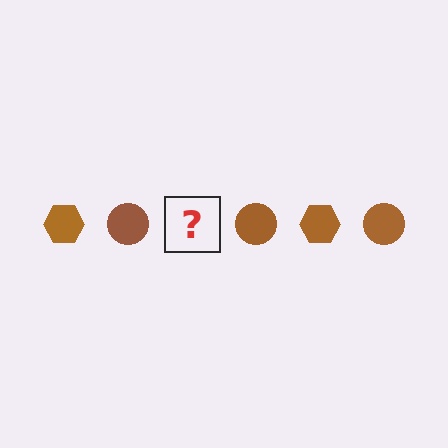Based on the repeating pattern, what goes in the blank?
The blank should be a brown hexagon.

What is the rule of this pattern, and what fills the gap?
The rule is that the pattern cycles through hexagon, circle shapes in brown. The gap should be filled with a brown hexagon.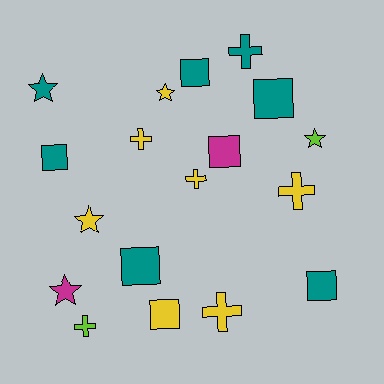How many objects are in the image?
There are 18 objects.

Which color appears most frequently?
Yellow, with 7 objects.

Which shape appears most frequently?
Square, with 7 objects.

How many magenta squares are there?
There is 1 magenta square.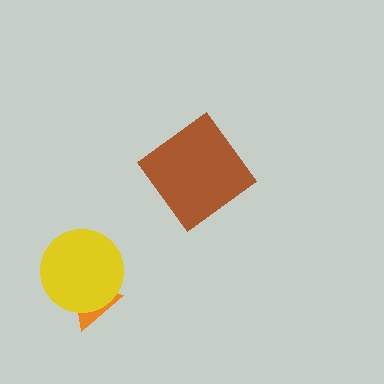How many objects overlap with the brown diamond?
0 objects overlap with the brown diamond.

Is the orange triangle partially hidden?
Yes, it is partially covered by another shape.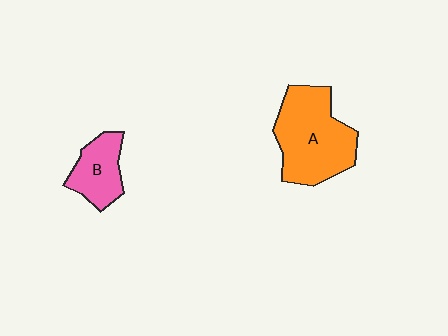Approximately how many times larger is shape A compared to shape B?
Approximately 2.0 times.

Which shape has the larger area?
Shape A (orange).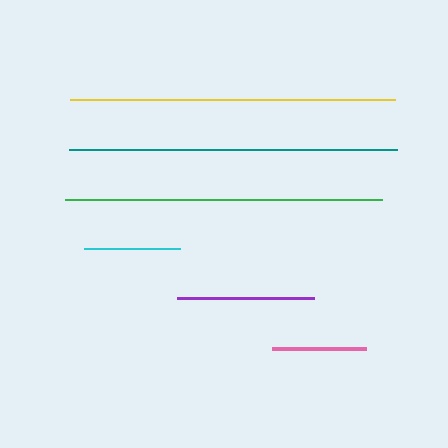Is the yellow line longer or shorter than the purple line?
The yellow line is longer than the purple line.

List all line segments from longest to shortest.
From longest to shortest: teal, yellow, green, purple, cyan, pink.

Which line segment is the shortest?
The pink line is the shortest at approximately 95 pixels.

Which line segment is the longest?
The teal line is the longest at approximately 328 pixels.